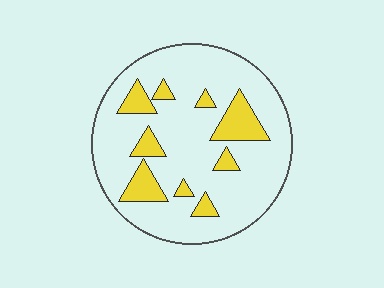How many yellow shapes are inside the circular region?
9.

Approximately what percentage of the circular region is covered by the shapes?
Approximately 20%.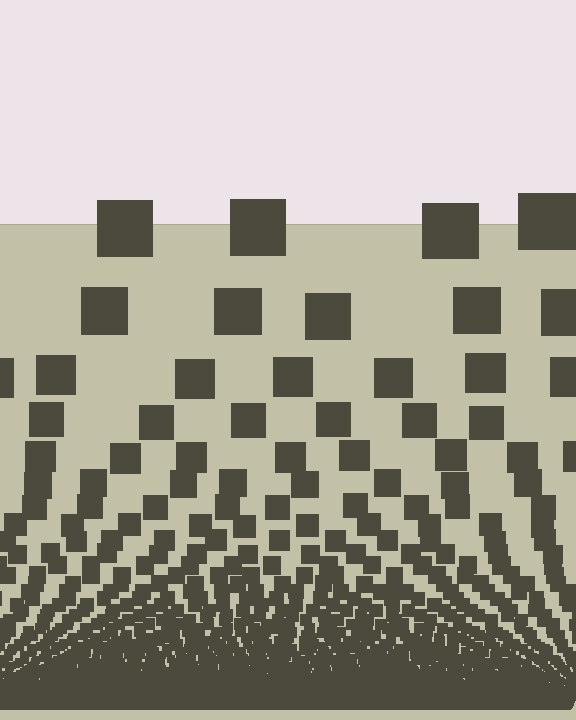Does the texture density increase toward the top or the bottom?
Density increases toward the bottom.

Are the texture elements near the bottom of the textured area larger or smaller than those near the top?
Smaller. The gradient is inverted — elements near the bottom are smaller and denser.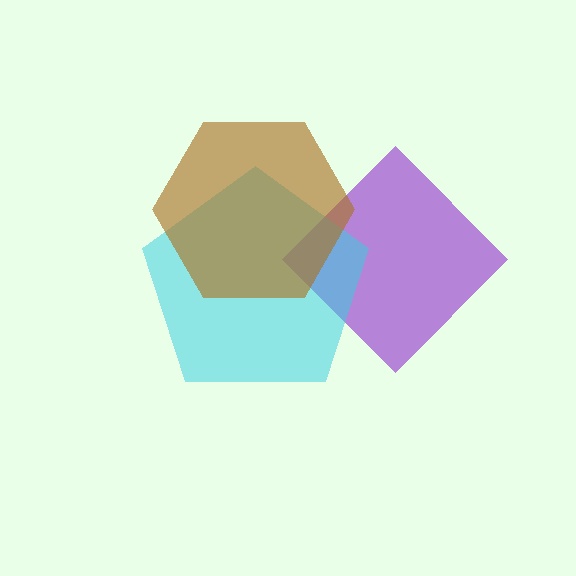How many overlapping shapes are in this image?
There are 3 overlapping shapes in the image.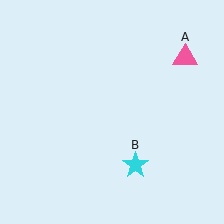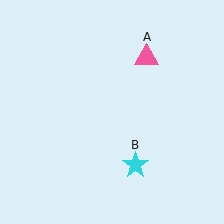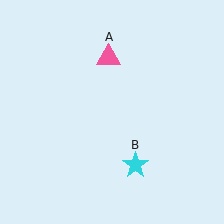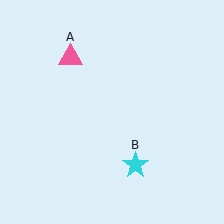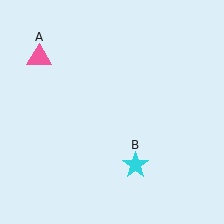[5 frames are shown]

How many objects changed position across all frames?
1 object changed position: pink triangle (object A).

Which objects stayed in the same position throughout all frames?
Cyan star (object B) remained stationary.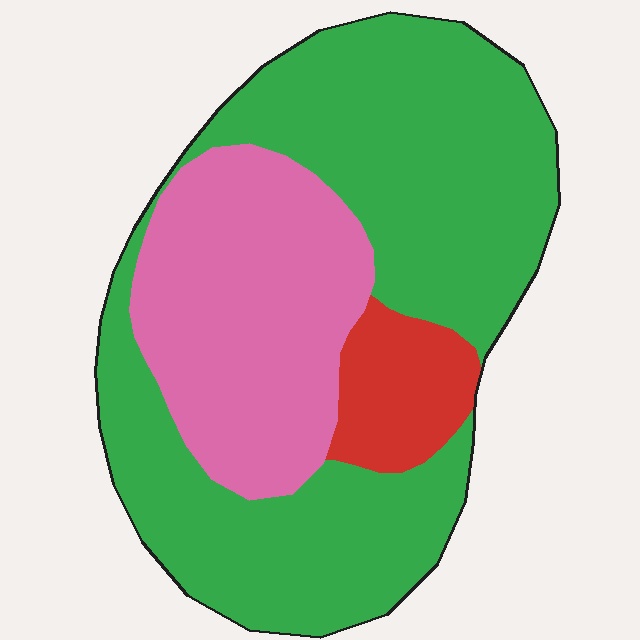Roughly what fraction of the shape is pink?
Pink covers around 30% of the shape.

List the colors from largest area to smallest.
From largest to smallest: green, pink, red.